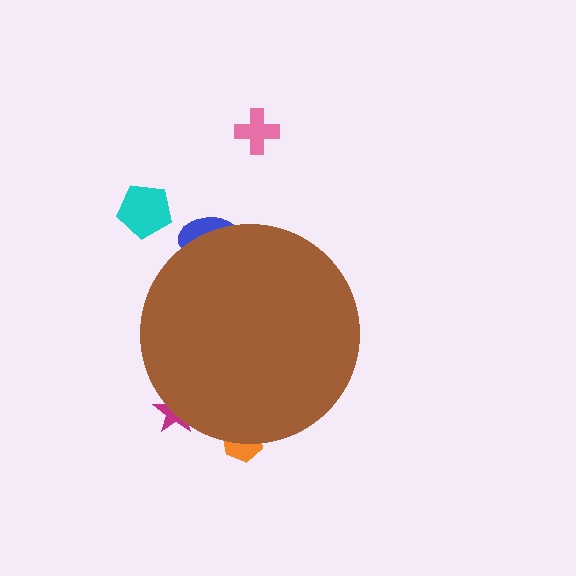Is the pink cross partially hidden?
No, the pink cross is fully visible.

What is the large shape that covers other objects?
A brown circle.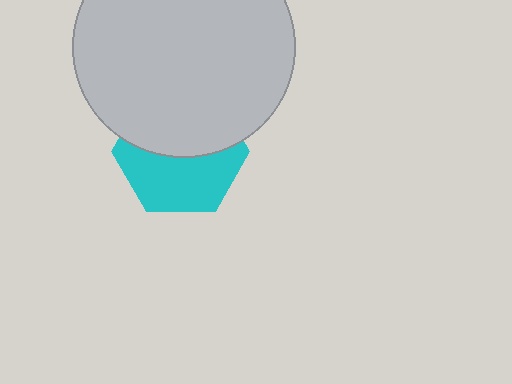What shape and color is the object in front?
The object in front is a light gray circle.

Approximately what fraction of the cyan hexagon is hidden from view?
Roughly 50% of the cyan hexagon is hidden behind the light gray circle.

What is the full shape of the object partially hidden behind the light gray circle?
The partially hidden object is a cyan hexagon.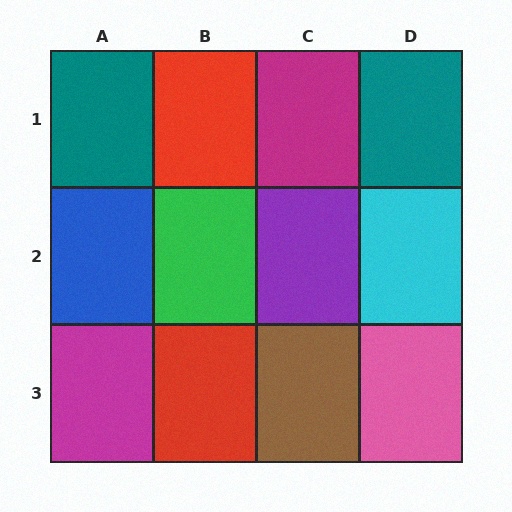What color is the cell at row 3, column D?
Pink.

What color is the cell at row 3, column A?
Magenta.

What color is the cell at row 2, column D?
Cyan.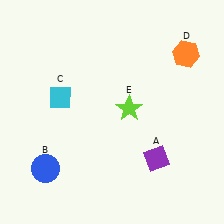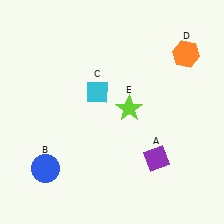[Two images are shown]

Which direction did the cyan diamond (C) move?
The cyan diamond (C) moved right.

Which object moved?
The cyan diamond (C) moved right.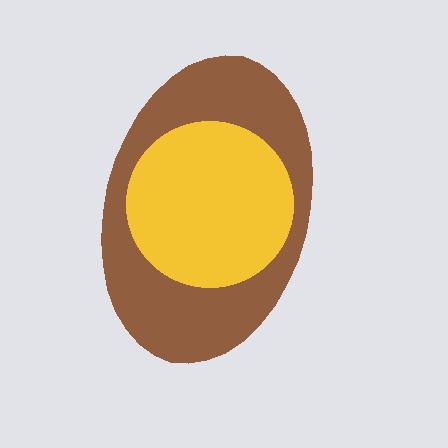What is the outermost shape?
The brown ellipse.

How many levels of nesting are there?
2.